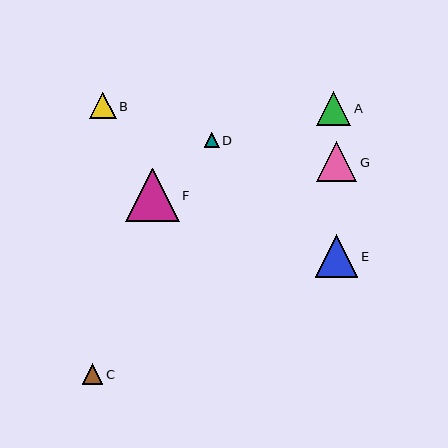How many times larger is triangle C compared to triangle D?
Triangle C is approximately 1.4 times the size of triangle D.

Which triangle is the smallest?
Triangle D is the smallest with a size of approximately 15 pixels.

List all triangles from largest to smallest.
From largest to smallest: F, E, G, A, B, C, D.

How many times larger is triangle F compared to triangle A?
Triangle F is approximately 1.6 times the size of triangle A.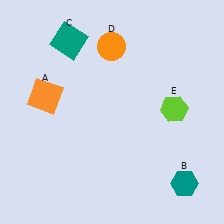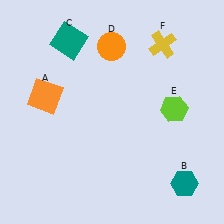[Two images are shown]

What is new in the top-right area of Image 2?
A yellow cross (F) was added in the top-right area of Image 2.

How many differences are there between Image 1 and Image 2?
There is 1 difference between the two images.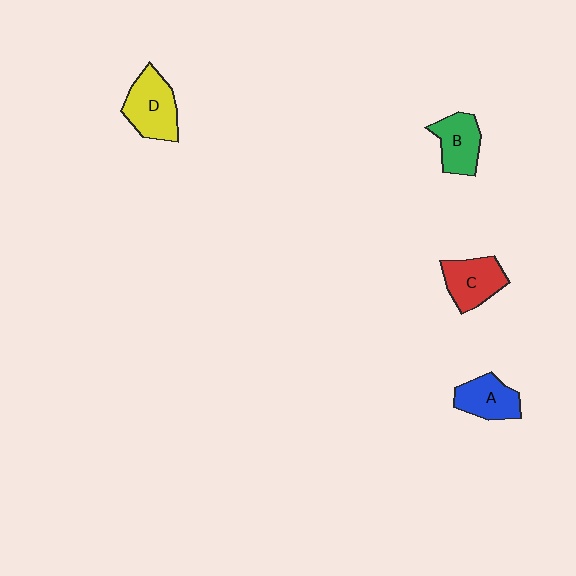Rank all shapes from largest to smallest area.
From largest to smallest: D (yellow), C (red), B (green), A (blue).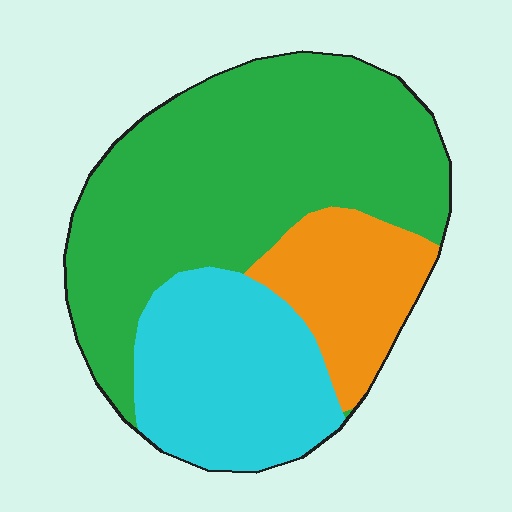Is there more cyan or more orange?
Cyan.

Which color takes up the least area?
Orange, at roughly 15%.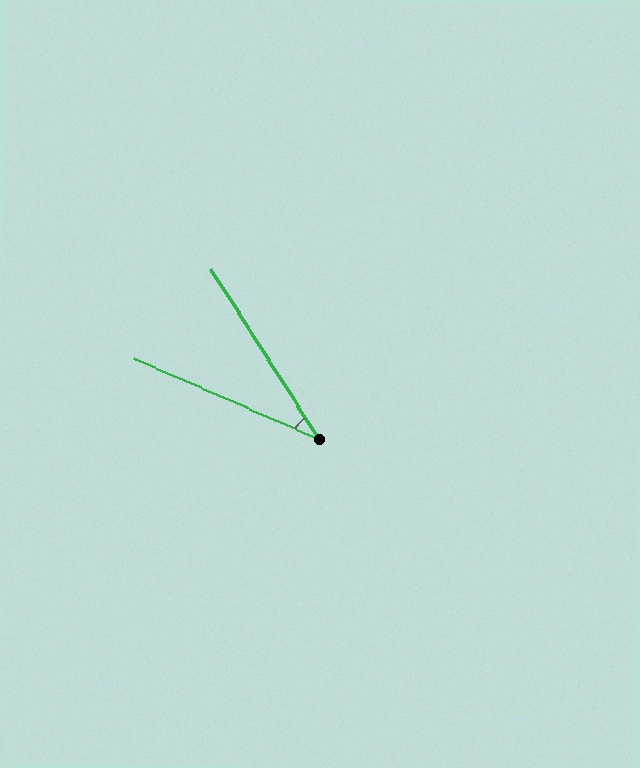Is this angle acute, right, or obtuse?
It is acute.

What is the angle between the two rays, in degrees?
Approximately 34 degrees.